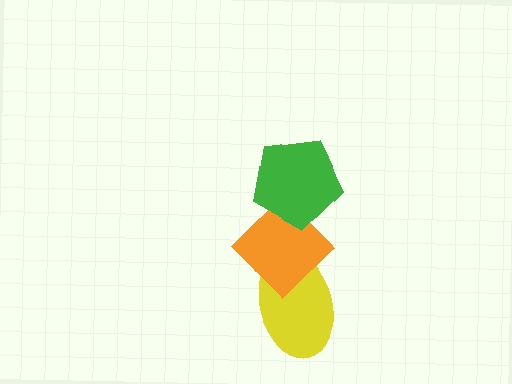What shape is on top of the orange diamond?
The green pentagon is on top of the orange diamond.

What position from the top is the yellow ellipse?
The yellow ellipse is 3rd from the top.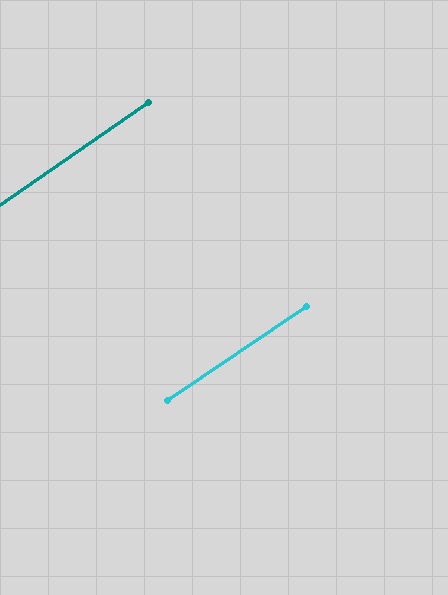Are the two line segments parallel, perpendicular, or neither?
Parallel — their directions differ by only 0.6°.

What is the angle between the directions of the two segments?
Approximately 1 degree.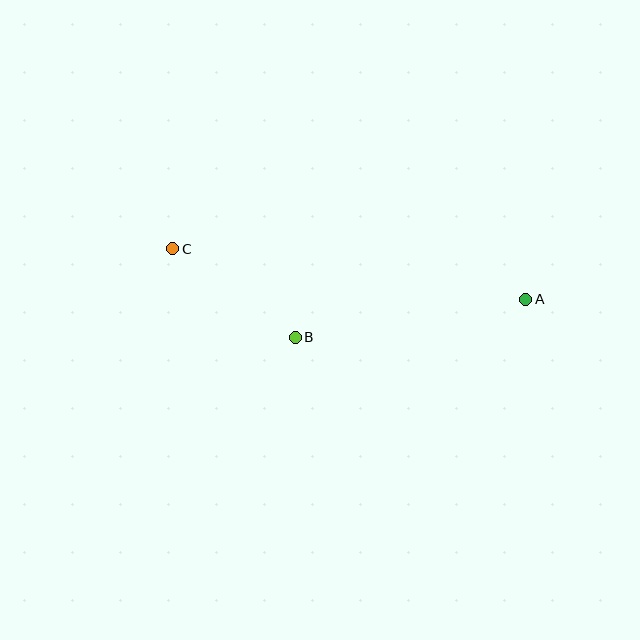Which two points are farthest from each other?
Points A and C are farthest from each other.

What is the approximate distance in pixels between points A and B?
The distance between A and B is approximately 233 pixels.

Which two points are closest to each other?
Points B and C are closest to each other.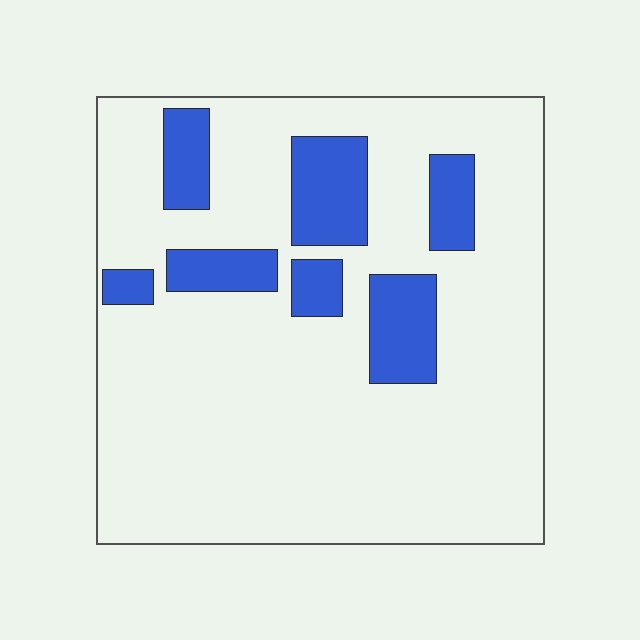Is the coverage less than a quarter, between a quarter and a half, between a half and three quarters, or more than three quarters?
Less than a quarter.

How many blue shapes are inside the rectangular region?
7.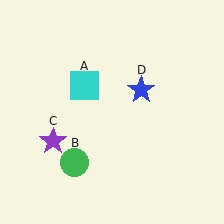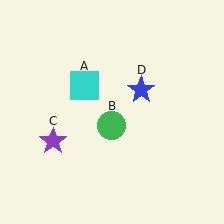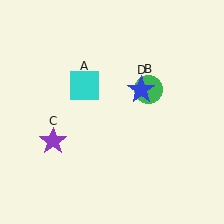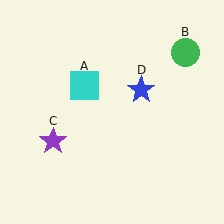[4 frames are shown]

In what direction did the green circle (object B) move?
The green circle (object B) moved up and to the right.